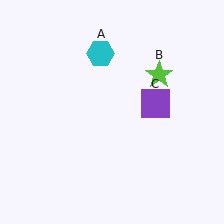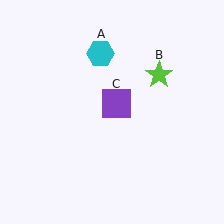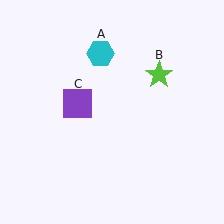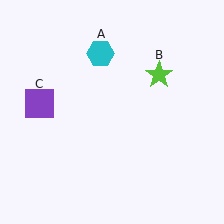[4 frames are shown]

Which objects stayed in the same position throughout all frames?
Cyan hexagon (object A) and lime star (object B) remained stationary.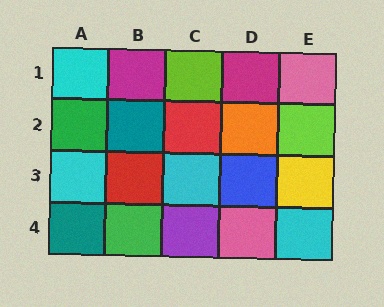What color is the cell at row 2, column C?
Red.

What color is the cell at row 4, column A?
Teal.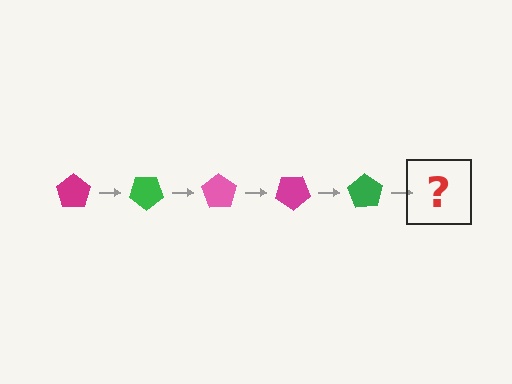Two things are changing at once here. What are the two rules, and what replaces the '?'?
The two rules are that it rotates 35 degrees each step and the color cycles through magenta, green, and pink. The '?' should be a pink pentagon, rotated 175 degrees from the start.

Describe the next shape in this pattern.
It should be a pink pentagon, rotated 175 degrees from the start.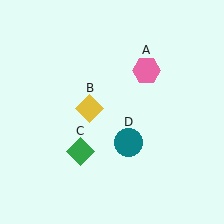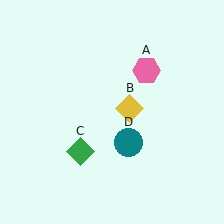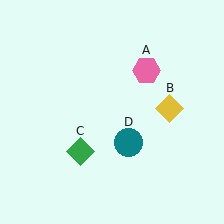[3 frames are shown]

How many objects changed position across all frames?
1 object changed position: yellow diamond (object B).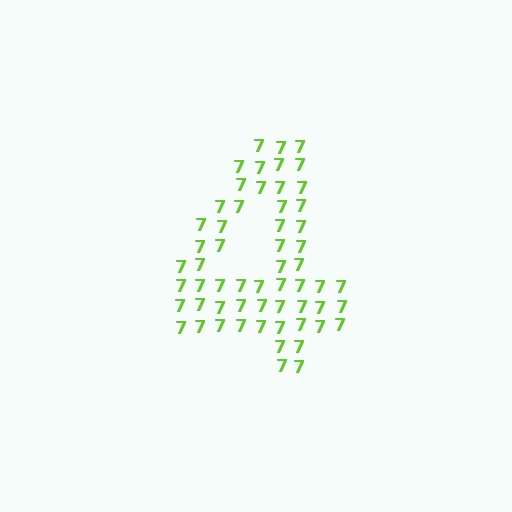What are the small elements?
The small elements are digit 7's.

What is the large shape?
The large shape is the digit 4.